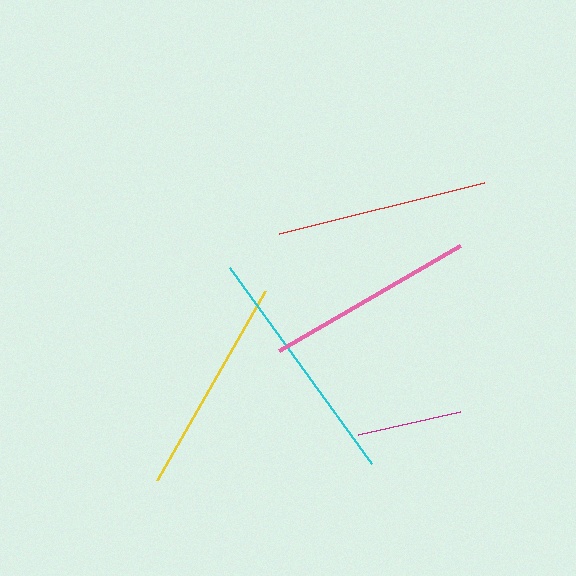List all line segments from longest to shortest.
From longest to shortest: cyan, yellow, red, pink, magenta.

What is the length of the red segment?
The red segment is approximately 211 pixels long.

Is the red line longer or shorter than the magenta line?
The red line is longer than the magenta line.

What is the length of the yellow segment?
The yellow segment is approximately 218 pixels long.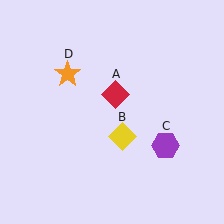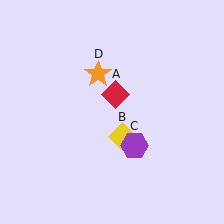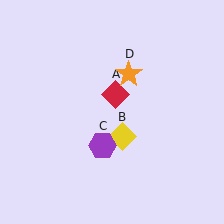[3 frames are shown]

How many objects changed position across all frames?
2 objects changed position: purple hexagon (object C), orange star (object D).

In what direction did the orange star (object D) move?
The orange star (object D) moved right.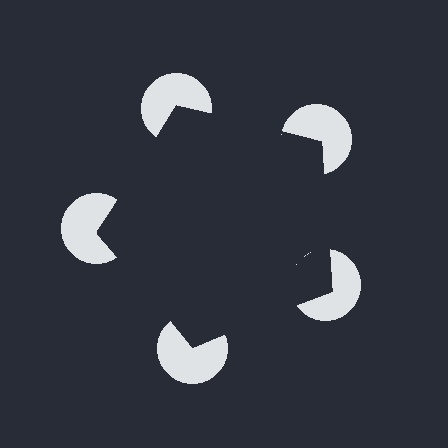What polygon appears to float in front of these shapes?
An illusory pentagon — its edges are inferred from the aligned wedge cuts in the pac-man discs, not physically drawn.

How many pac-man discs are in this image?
There are 5 — one at each vertex of the illusory pentagon.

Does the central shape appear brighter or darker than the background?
It typically appears slightly darker than the background, even though no actual brightness change is drawn.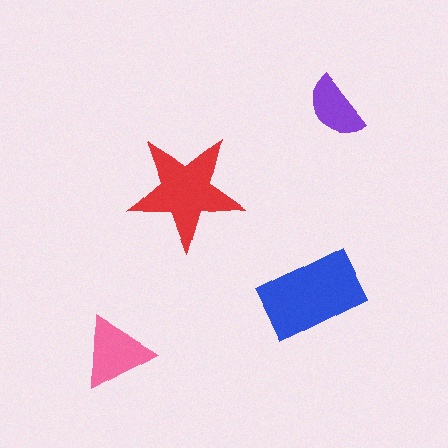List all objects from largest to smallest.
The blue rectangle, the red star, the pink triangle, the purple semicircle.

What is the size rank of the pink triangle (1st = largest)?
3rd.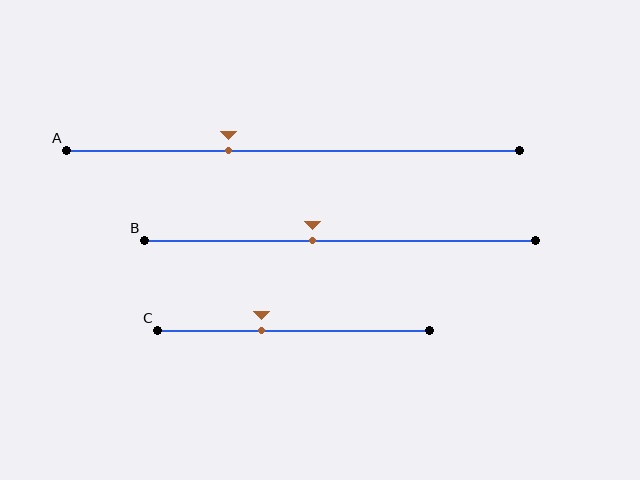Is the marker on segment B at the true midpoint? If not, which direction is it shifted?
No, the marker on segment B is shifted to the left by about 7% of the segment length.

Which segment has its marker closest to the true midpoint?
Segment B has its marker closest to the true midpoint.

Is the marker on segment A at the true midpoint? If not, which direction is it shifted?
No, the marker on segment A is shifted to the left by about 14% of the segment length.